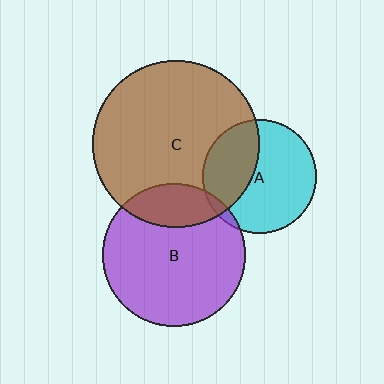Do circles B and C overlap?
Yes.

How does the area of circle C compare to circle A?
Approximately 2.2 times.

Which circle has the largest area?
Circle C (brown).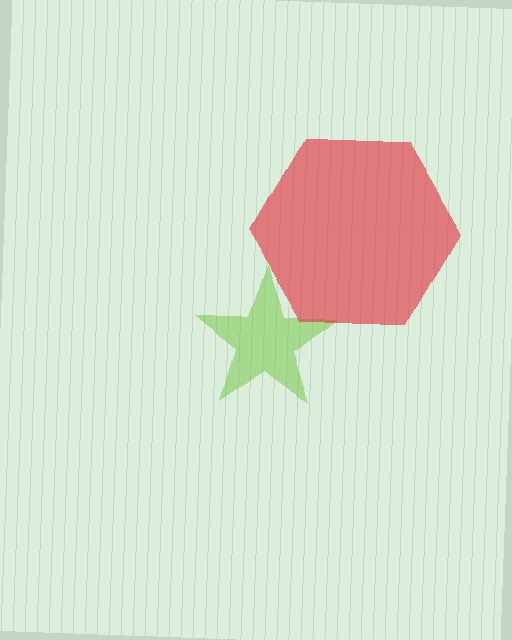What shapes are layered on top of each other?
The layered shapes are: a lime star, a red hexagon.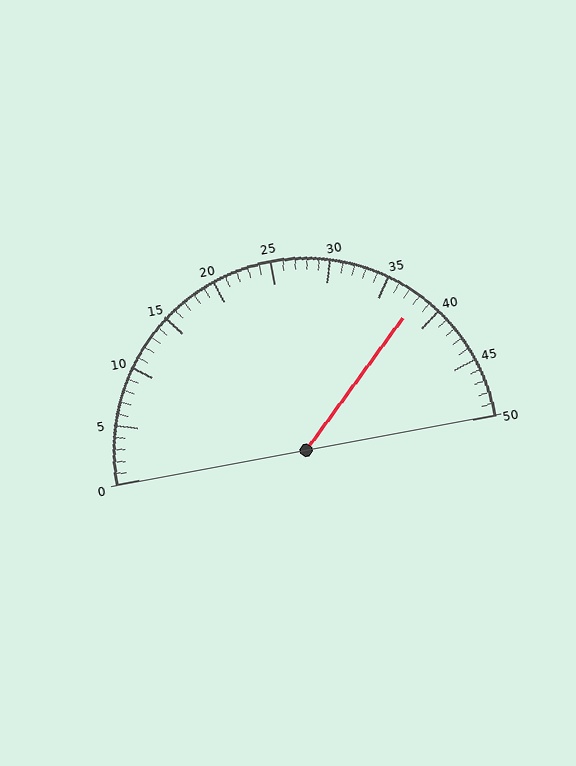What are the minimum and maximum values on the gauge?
The gauge ranges from 0 to 50.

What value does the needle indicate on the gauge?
The needle indicates approximately 38.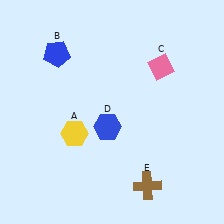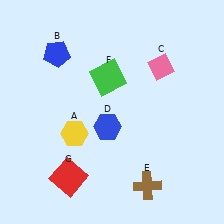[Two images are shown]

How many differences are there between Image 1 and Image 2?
There are 2 differences between the two images.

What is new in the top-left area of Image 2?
A green square (F) was added in the top-left area of Image 2.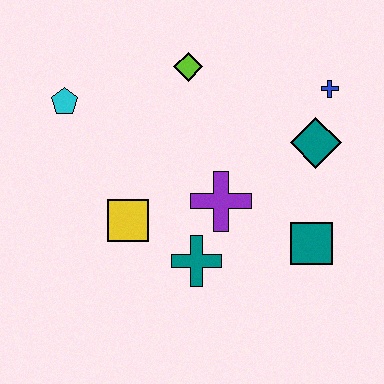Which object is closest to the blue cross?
The teal diamond is closest to the blue cross.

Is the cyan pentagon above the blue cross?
No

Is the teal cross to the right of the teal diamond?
No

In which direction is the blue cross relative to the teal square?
The blue cross is above the teal square.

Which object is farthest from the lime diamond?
The teal square is farthest from the lime diamond.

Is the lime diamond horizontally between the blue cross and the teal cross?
No